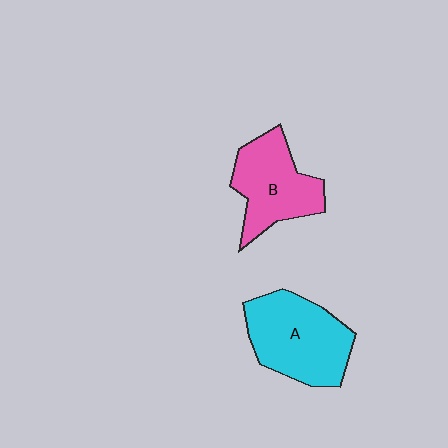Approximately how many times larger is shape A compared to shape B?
Approximately 1.2 times.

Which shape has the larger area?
Shape A (cyan).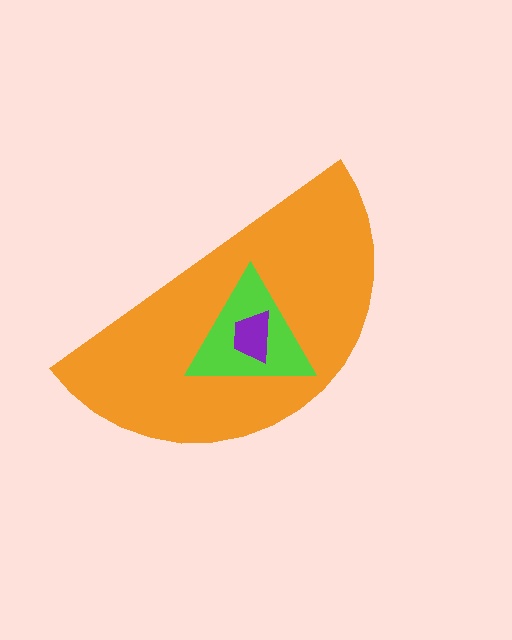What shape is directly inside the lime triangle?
The purple trapezoid.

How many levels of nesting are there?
3.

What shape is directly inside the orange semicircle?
The lime triangle.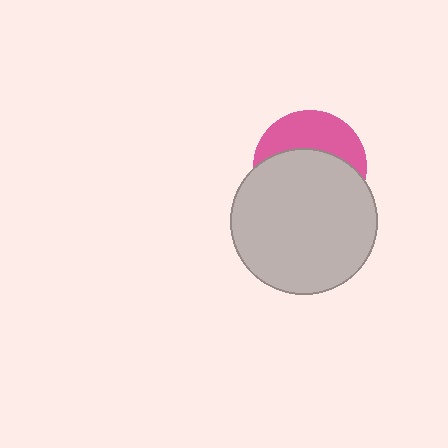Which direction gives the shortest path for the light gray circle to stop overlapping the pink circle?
Moving down gives the shortest separation.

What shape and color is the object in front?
The object in front is a light gray circle.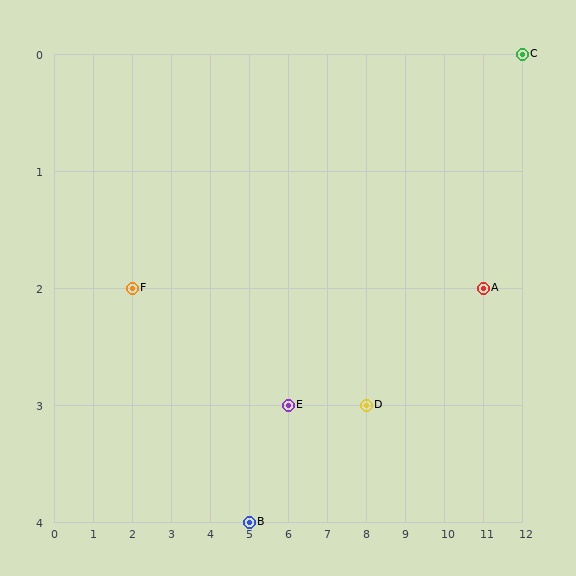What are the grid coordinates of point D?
Point D is at grid coordinates (8, 3).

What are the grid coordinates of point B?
Point B is at grid coordinates (5, 4).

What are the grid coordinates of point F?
Point F is at grid coordinates (2, 2).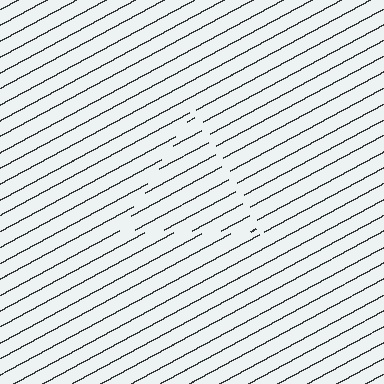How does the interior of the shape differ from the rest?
The interior of the shape contains the same grating, shifted by half a period — the contour is defined by the phase discontinuity where line-ends from the inner and outer gratings abut.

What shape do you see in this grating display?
An illusory triangle. The interior of the shape contains the same grating, shifted by half a period — the contour is defined by the phase discontinuity where line-ends from the inner and outer gratings abut.